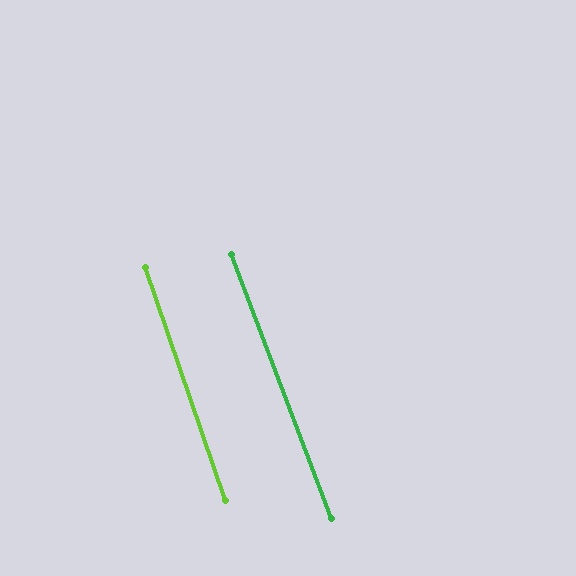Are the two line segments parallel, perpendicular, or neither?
Parallel — their directions differ by only 1.9°.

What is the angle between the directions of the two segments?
Approximately 2 degrees.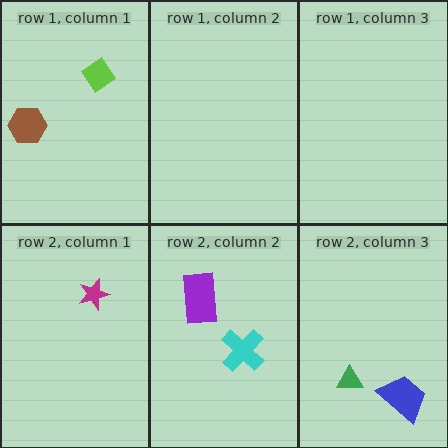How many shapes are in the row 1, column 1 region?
2.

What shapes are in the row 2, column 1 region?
The magenta star.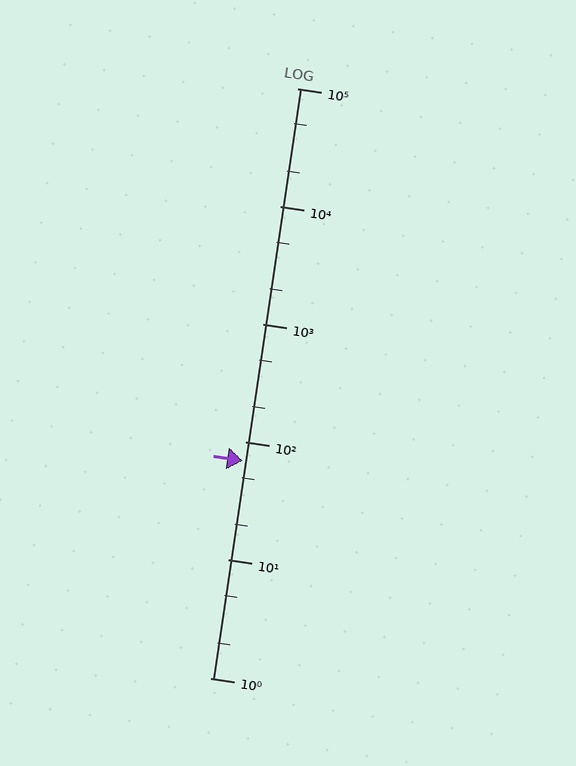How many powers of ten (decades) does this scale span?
The scale spans 5 decades, from 1 to 100000.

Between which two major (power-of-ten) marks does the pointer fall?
The pointer is between 10 and 100.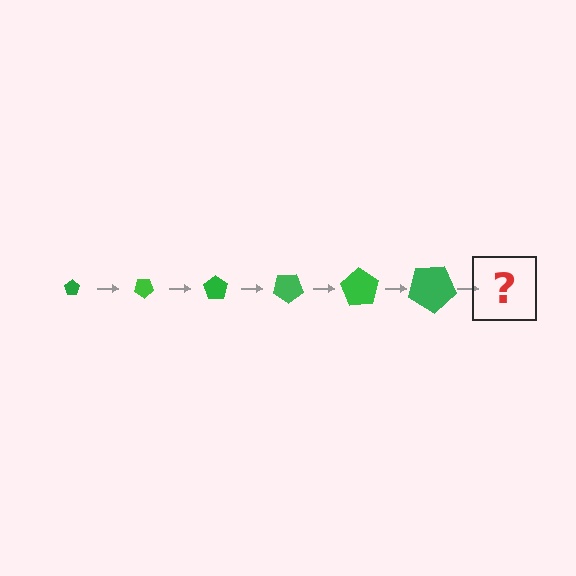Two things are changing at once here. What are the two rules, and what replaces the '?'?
The two rules are that the pentagon grows larger each step and it rotates 35 degrees each step. The '?' should be a pentagon, larger than the previous one and rotated 210 degrees from the start.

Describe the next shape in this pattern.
It should be a pentagon, larger than the previous one and rotated 210 degrees from the start.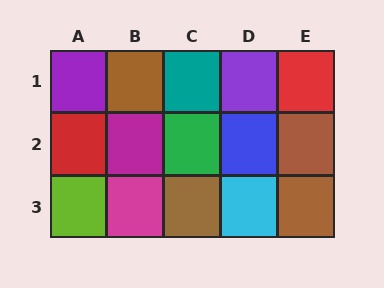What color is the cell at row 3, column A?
Lime.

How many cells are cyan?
1 cell is cyan.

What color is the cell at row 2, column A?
Red.